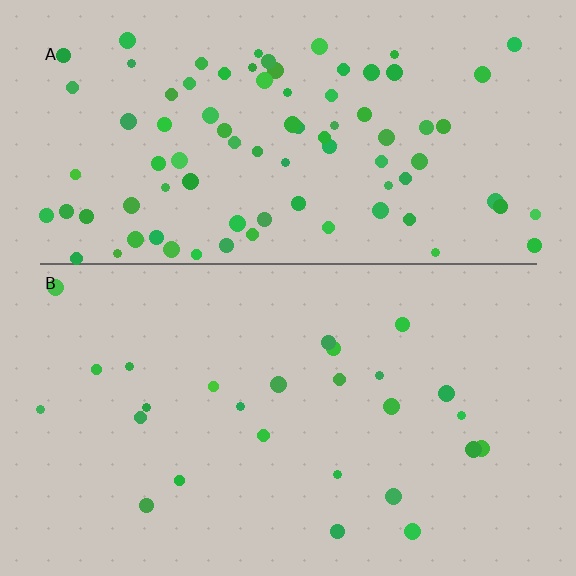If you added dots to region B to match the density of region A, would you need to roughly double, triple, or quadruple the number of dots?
Approximately triple.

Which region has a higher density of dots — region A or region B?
A (the top).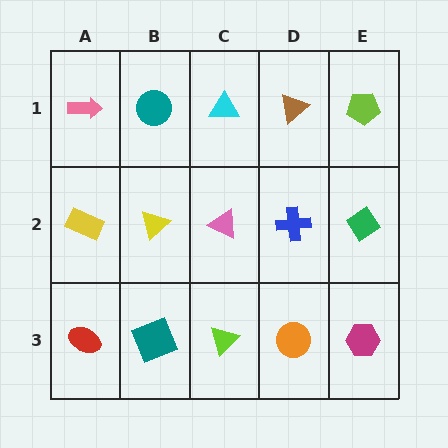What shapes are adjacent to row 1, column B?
A yellow triangle (row 2, column B), a pink arrow (row 1, column A), a cyan triangle (row 1, column C).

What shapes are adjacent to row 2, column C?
A cyan triangle (row 1, column C), a lime triangle (row 3, column C), a yellow triangle (row 2, column B), a blue cross (row 2, column D).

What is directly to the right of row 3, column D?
A magenta hexagon.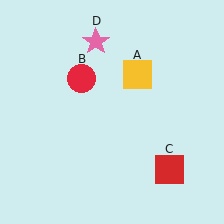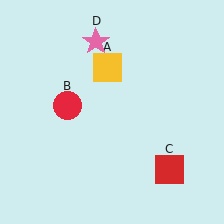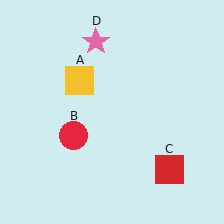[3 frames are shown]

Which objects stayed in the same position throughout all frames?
Red square (object C) and pink star (object D) remained stationary.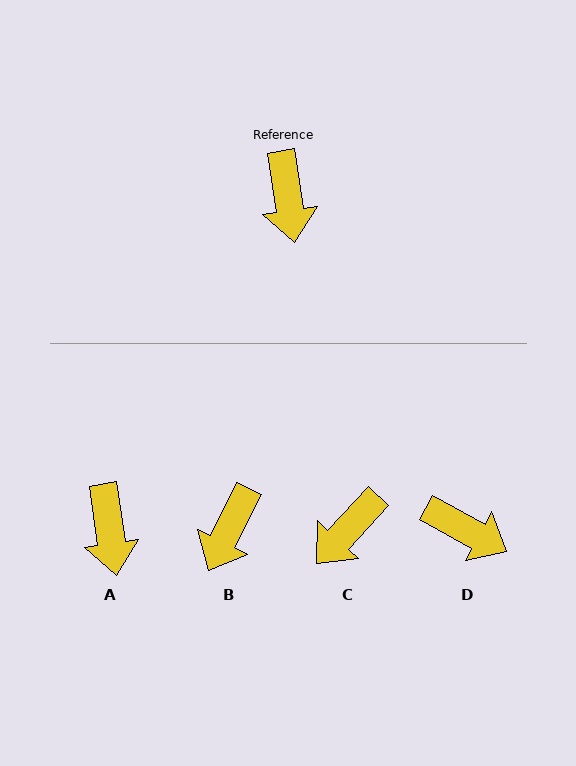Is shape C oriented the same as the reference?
No, it is off by about 51 degrees.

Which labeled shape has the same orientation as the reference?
A.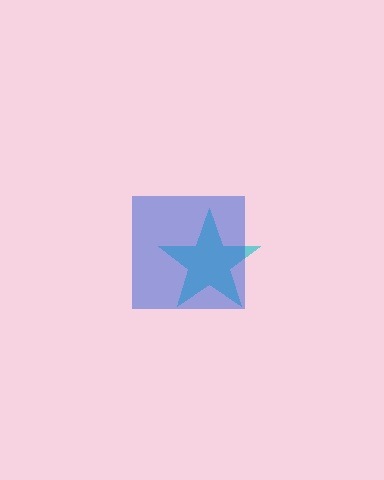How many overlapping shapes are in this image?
There are 2 overlapping shapes in the image.